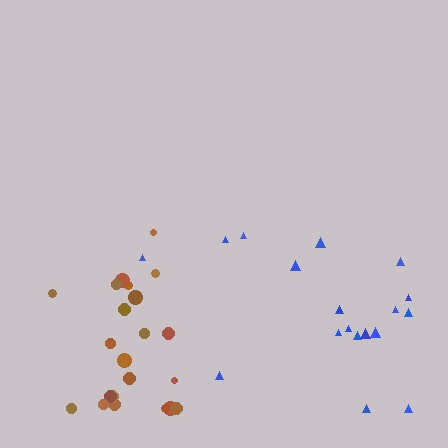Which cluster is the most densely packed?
Brown.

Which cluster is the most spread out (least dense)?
Blue.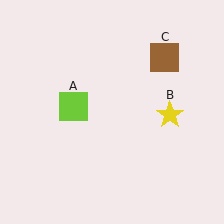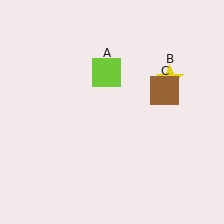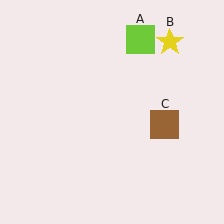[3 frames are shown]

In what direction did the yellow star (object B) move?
The yellow star (object B) moved up.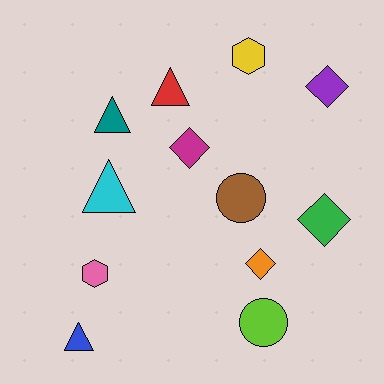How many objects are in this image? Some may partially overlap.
There are 12 objects.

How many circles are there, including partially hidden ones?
There are 2 circles.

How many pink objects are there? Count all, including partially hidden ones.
There is 1 pink object.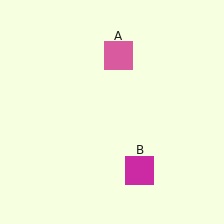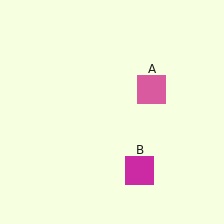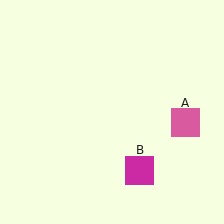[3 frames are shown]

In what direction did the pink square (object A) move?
The pink square (object A) moved down and to the right.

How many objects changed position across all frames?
1 object changed position: pink square (object A).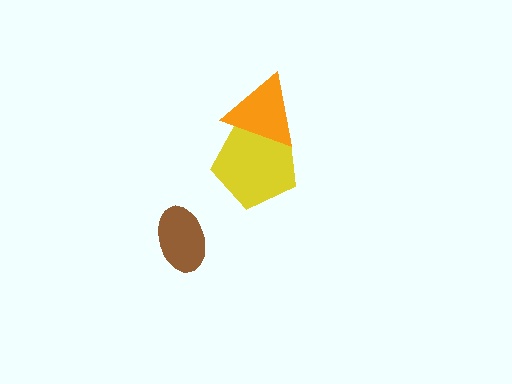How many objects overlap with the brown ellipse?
0 objects overlap with the brown ellipse.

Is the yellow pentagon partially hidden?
Yes, it is partially covered by another shape.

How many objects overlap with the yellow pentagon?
1 object overlaps with the yellow pentagon.